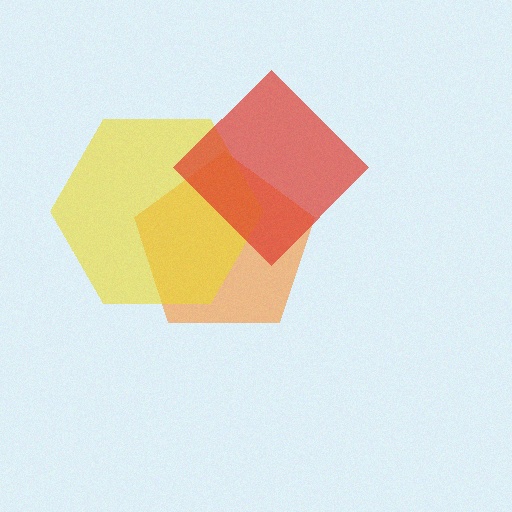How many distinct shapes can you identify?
There are 3 distinct shapes: an orange pentagon, a yellow hexagon, a red diamond.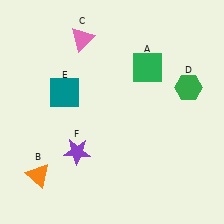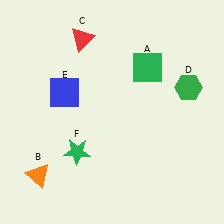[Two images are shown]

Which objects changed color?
C changed from pink to red. E changed from teal to blue. F changed from purple to green.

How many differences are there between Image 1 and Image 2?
There are 3 differences between the two images.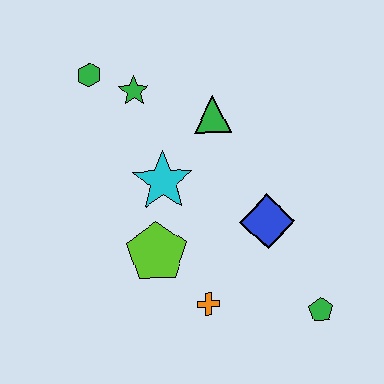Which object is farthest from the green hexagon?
The green pentagon is farthest from the green hexagon.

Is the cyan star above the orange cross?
Yes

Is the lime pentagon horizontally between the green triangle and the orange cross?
No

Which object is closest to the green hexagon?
The green star is closest to the green hexagon.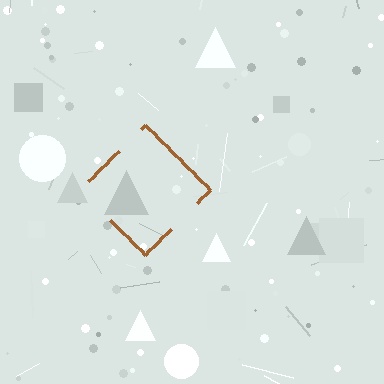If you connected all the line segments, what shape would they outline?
They would outline a diamond.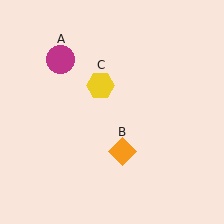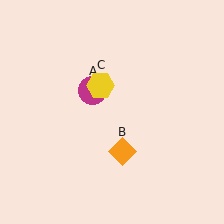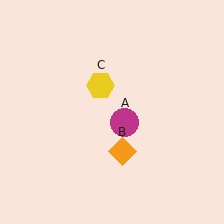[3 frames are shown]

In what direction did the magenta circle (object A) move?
The magenta circle (object A) moved down and to the right.